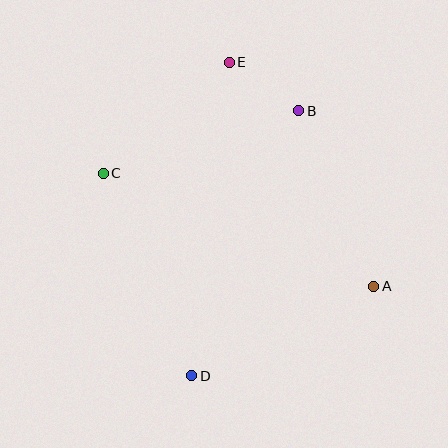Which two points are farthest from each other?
Points D and E are farthest from each other.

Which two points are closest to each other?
Points B and E are closest to each other.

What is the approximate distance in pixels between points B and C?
The distance between B and C is approximately 205 pixels.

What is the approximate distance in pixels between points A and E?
The distance between A and E is approximately 266 pixels.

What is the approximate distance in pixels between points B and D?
The distance between B and D is approximately 286 pixels.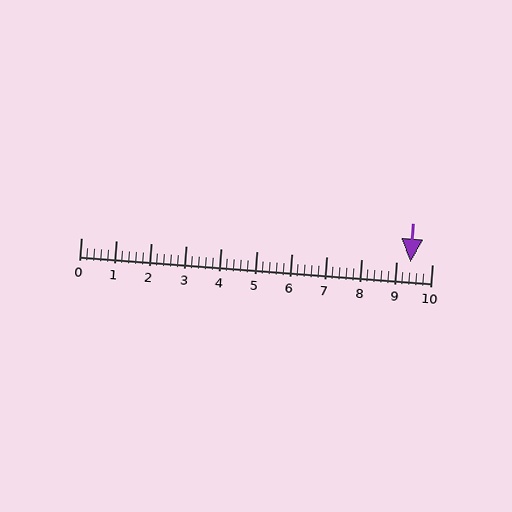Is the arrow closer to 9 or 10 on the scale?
The arrow is closer to 9.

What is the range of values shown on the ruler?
The ruler shows values from 0 to 10.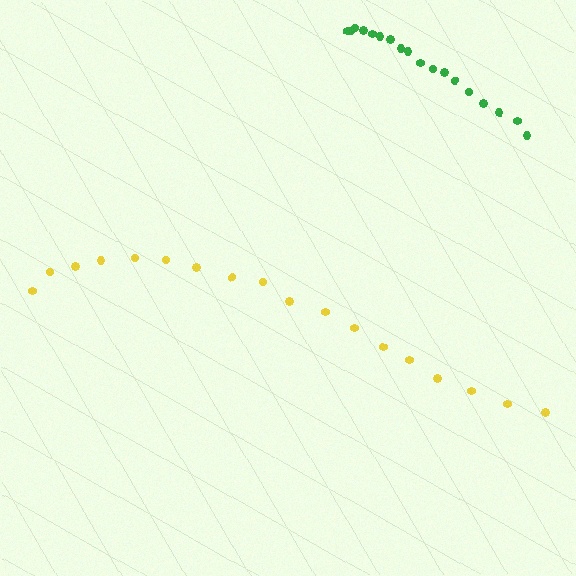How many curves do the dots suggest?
There are 2 distinct paths.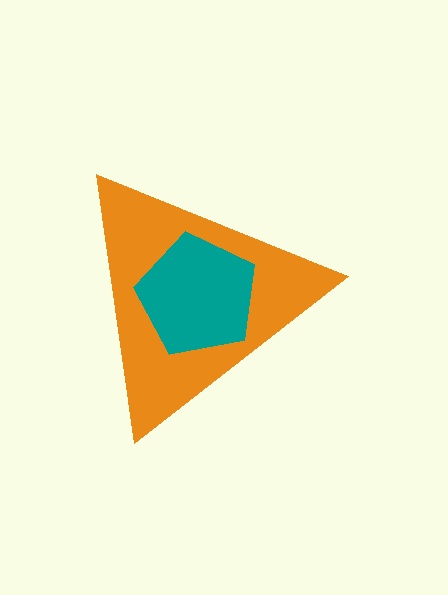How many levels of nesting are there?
2.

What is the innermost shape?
The teal pentagon.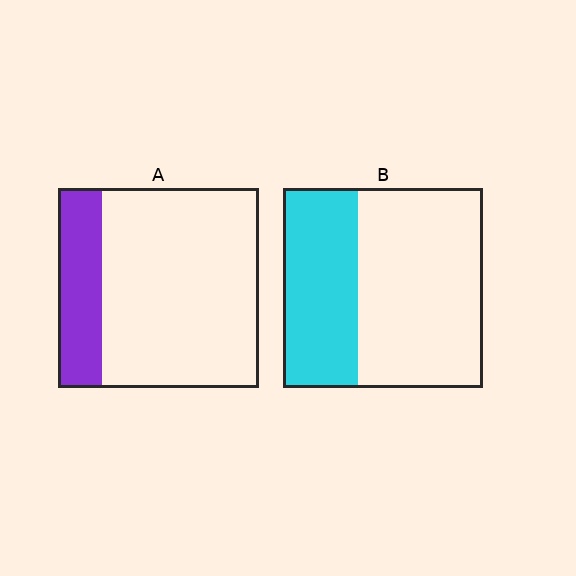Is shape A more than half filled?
No.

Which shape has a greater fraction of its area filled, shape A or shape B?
Shape B.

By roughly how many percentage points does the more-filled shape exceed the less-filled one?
By roughly 15 percentage points (B over A).